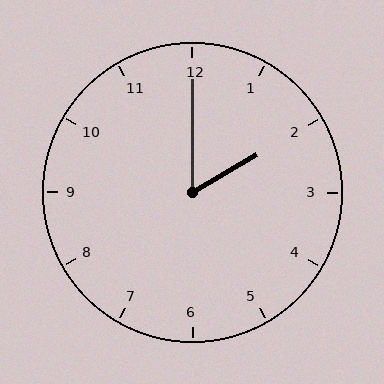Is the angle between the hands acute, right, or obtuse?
It is acute.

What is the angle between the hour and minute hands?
Approximately 60 degrees.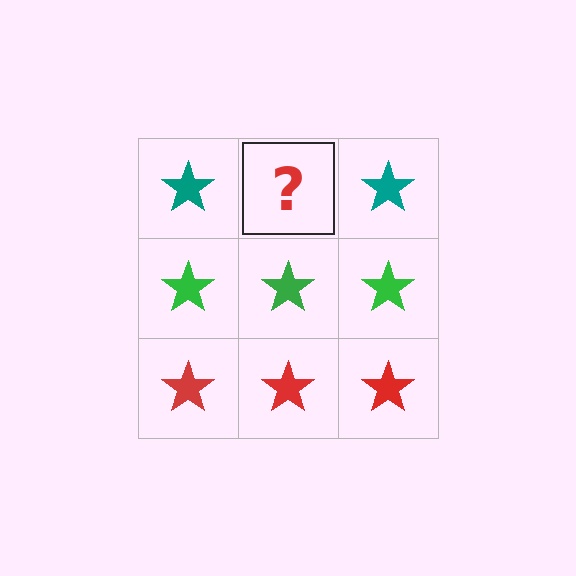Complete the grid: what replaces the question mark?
The question mark should be replaced with a teal star.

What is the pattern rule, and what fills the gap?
The rule is that each row has a consistent color. The gap should be filled with a teal star.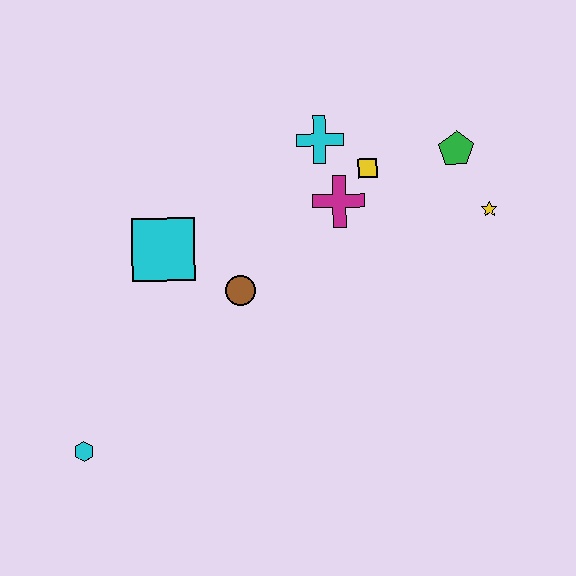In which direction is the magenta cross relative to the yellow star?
The magenta cross is to the left of the yellow star.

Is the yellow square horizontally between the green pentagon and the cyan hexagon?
Yes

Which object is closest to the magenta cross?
The yellow square is closest to the magenta cross.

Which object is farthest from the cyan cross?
The cyan hexagon is farthest from the cyan cross.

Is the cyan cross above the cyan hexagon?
Yes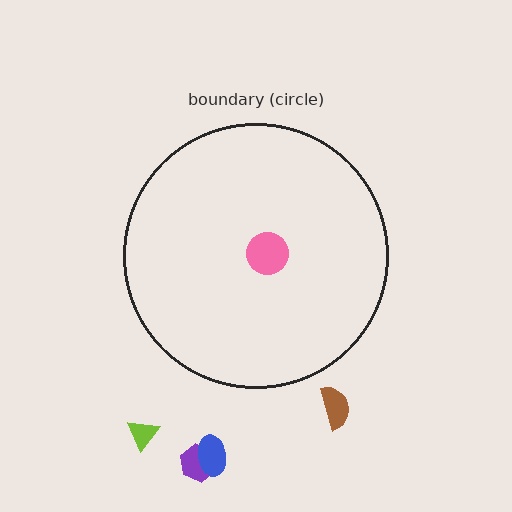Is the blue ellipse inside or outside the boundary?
Outside.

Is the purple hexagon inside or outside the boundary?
Outside.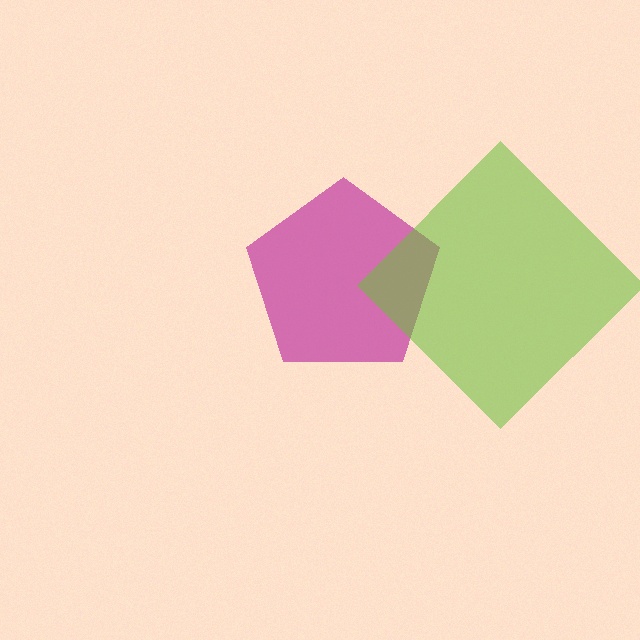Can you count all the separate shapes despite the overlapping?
Yes, there are 2 separate shapes.